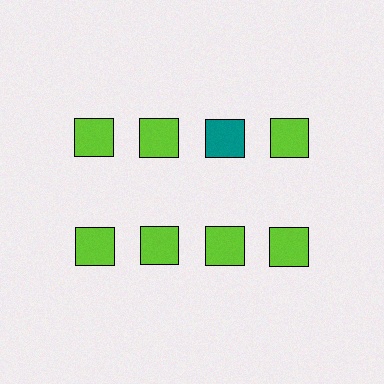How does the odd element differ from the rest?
It has a different color: teal instead of lime.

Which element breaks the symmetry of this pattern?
The teal square in the top row, center column breaks the symmetry. All other shapes are lime squares.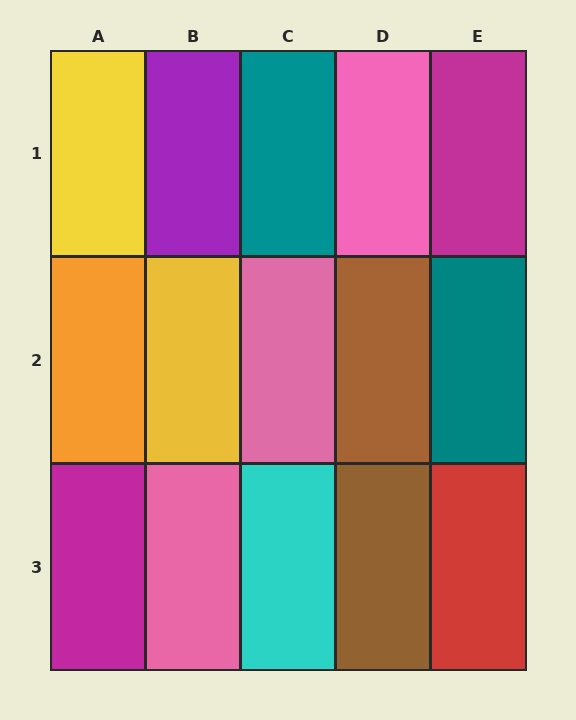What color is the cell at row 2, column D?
Brown.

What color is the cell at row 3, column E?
Red.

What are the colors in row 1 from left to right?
Yellow, purple, teal, pink, magenta.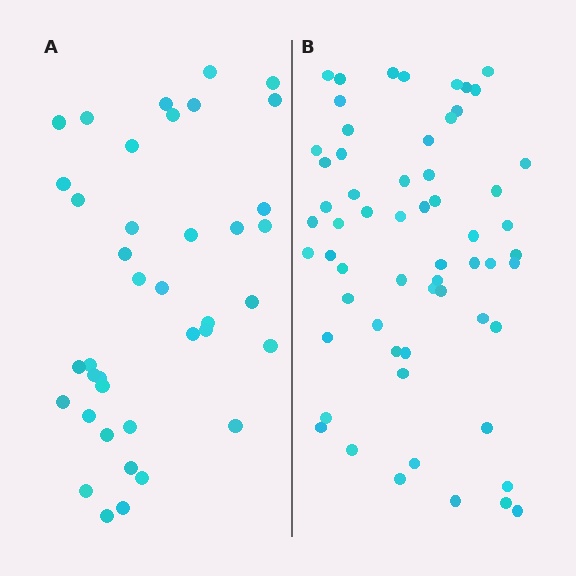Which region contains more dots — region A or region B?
Region B (the right region) has more dots.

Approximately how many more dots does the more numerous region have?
Region B has approximately 20 more dots than region A.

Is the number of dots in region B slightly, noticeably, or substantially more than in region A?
Region B has substantially more. The ratio is roughly 1.5 to 1.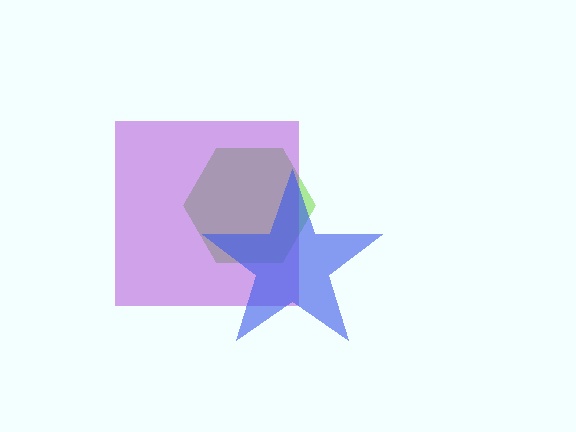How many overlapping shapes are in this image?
There are 3 overlapping shapes in the image.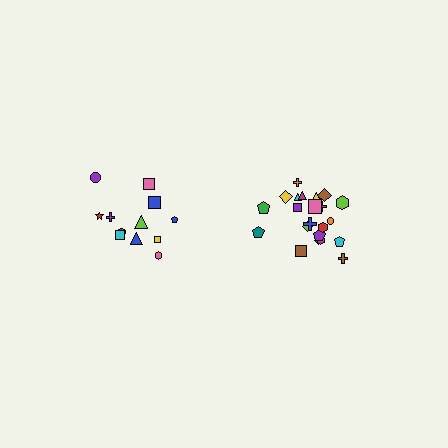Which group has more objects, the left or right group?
The right group.